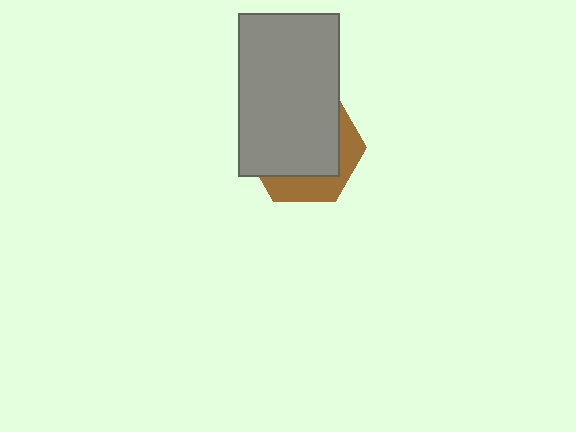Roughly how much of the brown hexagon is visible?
A small part of it is visible (roughly 30%).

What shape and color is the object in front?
The object in front is a gray rectangle.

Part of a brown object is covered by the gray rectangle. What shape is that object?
It is a hexagon.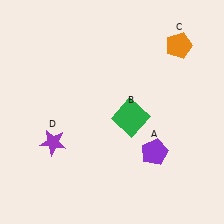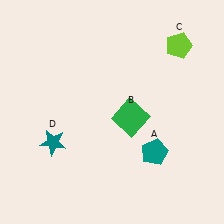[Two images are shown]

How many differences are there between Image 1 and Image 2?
There are 3 differences between the two images.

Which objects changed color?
A changed from purple to teal. C changed from orange to lime. D changed from purple to teal.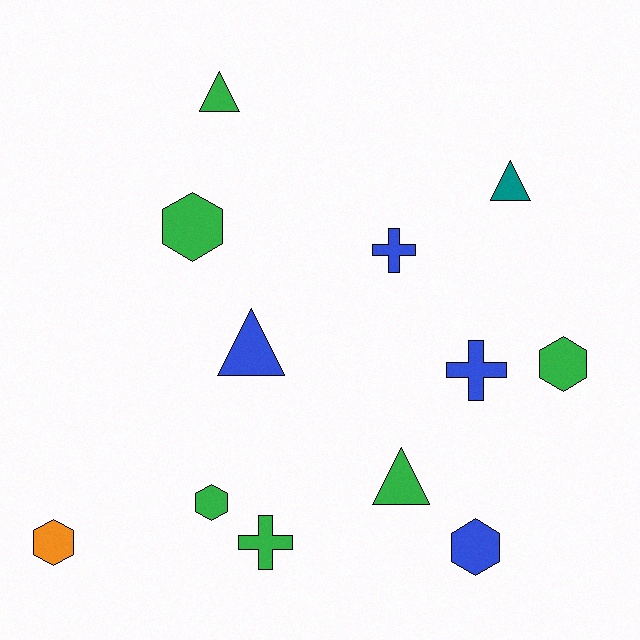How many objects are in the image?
There are 12 objects.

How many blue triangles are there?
There is 1 blue triangle.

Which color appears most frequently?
Green, with 6 objects.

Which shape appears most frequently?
Hexagon, with 5 objects.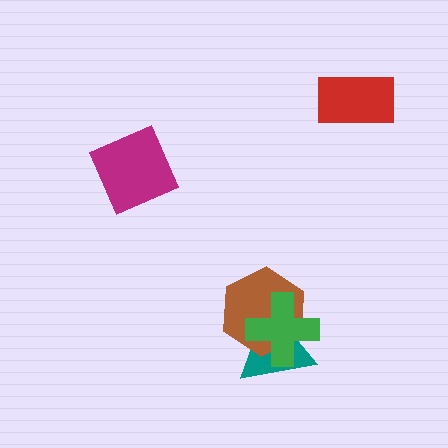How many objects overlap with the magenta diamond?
0 objects overlap with the magenta diamond.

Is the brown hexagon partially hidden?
Yes, it is partially covered by another shape.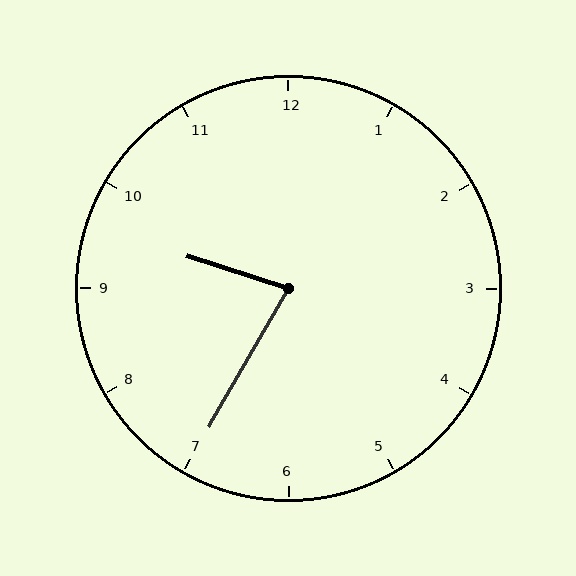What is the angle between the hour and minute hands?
Approximately 78 degrees.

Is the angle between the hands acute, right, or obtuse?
It is acute.